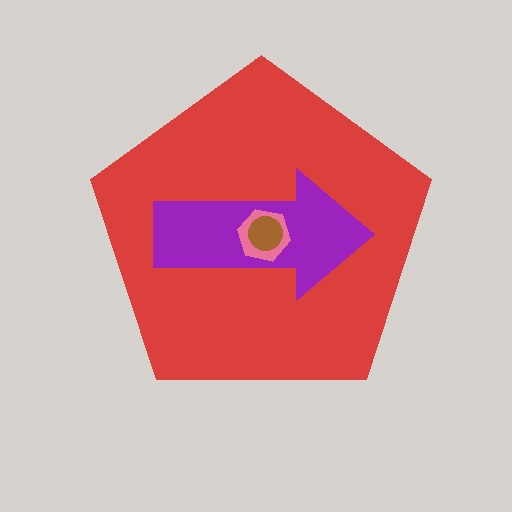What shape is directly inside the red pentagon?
The purple arrow.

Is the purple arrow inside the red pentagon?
Yes.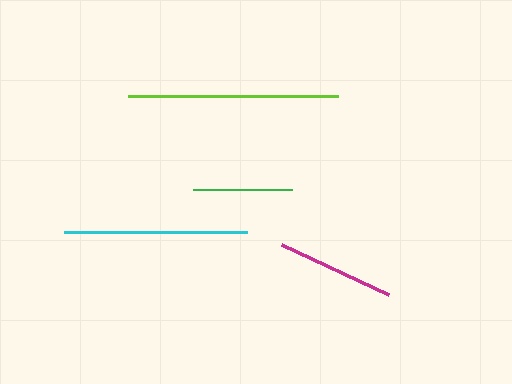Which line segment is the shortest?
The green line is the shortest at approximately 99 pixels.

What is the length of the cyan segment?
The cyan segment is approximately 183 pixels long.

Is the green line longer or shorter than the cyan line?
The cyan line is longer than the green line.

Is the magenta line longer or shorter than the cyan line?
The cyan line is longer than the magenta line.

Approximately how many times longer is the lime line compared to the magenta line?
The lime line is approximately 1.8 times the length of the magenta line.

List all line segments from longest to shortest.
From longest to shortest: lime, cyan, magenta, green.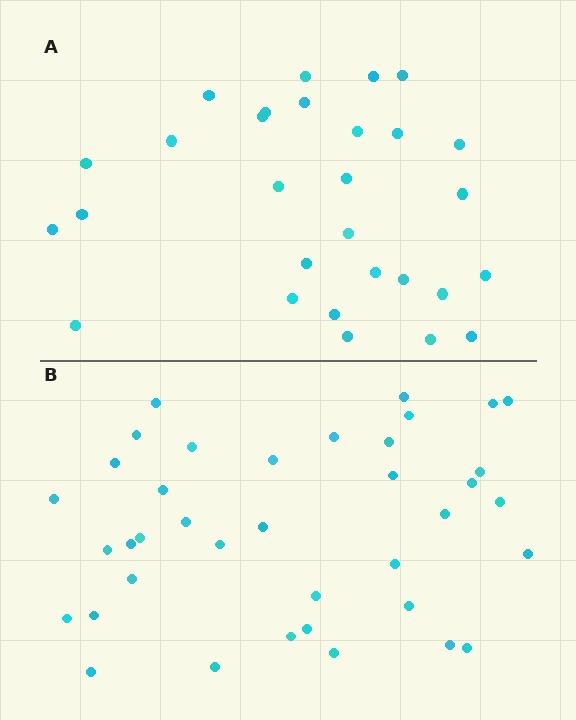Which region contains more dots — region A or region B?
Region B (the bottom region) has more dots.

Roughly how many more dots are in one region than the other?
Region B has roughly 8 or so more dots than region A.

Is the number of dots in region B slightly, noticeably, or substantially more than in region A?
Region B has noticeably more, but not dramatically so. The ratio is roughly 1.3 to 1.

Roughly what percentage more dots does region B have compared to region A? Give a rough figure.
About 30% more.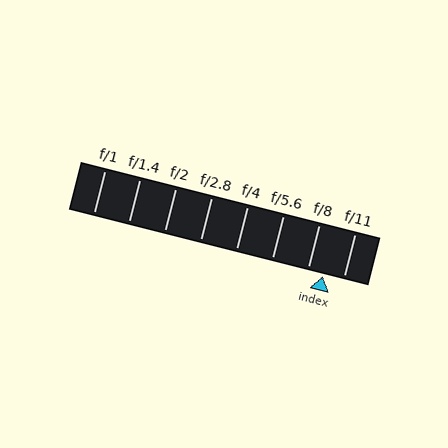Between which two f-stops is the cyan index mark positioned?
The index mark is between f/8 and f/11.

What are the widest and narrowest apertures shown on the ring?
The widest aperture shown is f/1 and the narrowest is f/11.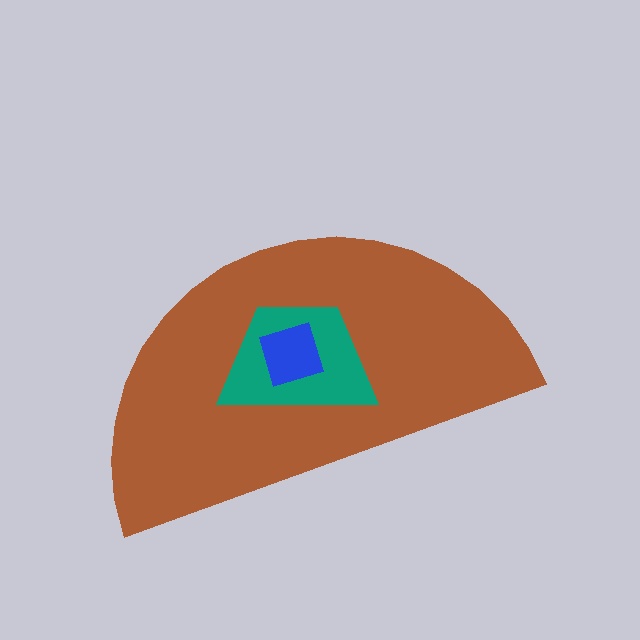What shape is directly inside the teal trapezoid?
The blue square.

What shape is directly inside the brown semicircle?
The teal trapezoid.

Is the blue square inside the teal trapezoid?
Yes.